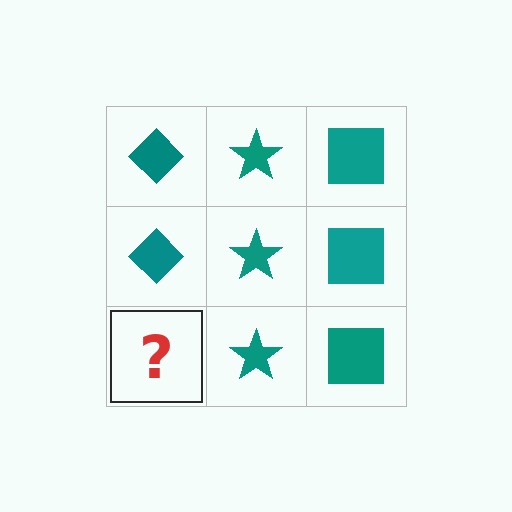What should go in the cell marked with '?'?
The missing cell should contain a teal diamond.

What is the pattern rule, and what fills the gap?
The rule is that each column has a consistent shape. The gap should be filled with a teal diamond.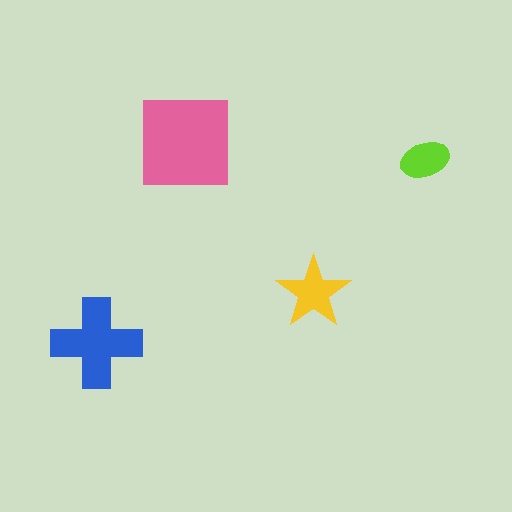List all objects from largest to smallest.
The pink square, the blue cross, the yellow star, the lime ellipse.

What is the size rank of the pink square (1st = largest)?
1st.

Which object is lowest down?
The blue cross is bottommost.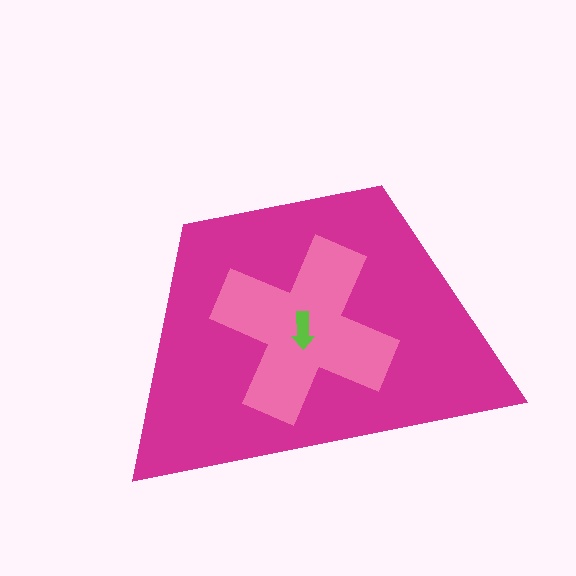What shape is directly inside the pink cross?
The lime arrow.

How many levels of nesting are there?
3.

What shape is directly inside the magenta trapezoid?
The pink cross.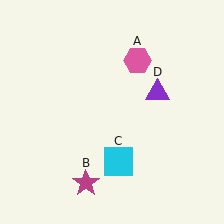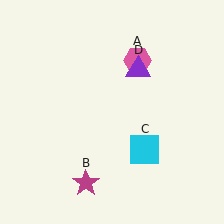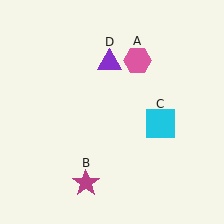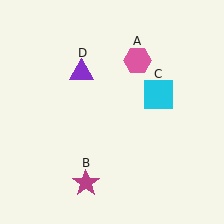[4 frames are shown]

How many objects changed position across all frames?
2 objects changed position: cyan square (object C), purple triangle (object D).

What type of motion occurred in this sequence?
The cyan square (object C), purple triangle (object D) rotated counterclockwise around the center of the scene.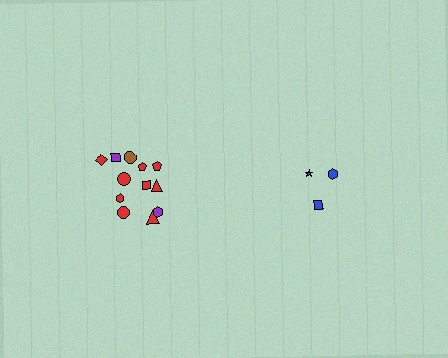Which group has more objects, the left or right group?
The left group.